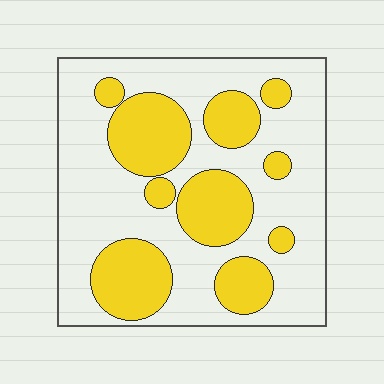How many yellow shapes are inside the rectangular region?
10.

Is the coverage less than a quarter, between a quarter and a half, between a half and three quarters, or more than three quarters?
Between a quarter and a half.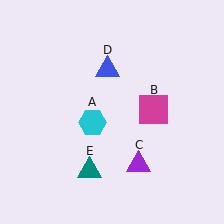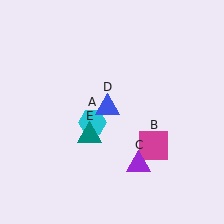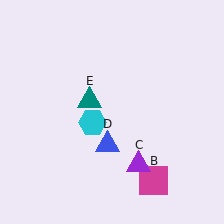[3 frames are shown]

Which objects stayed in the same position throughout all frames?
Cyan hexagon (object A) and purple triangle (object C) remained stationary.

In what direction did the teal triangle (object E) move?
The teal triangle (object E) moved up.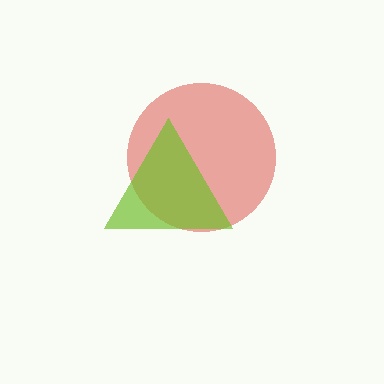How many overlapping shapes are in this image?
There are 2 overlapping shapes in the image.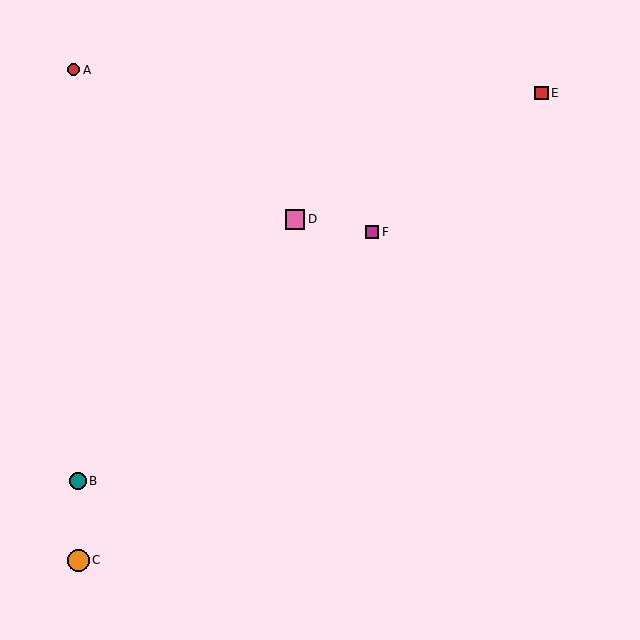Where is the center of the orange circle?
The center of the orange circle is at (78, 560).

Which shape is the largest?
The orange circle (labeled C) is the largest.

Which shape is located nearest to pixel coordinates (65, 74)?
The red circle (labeled A) at (74, 70) is nearest to that location.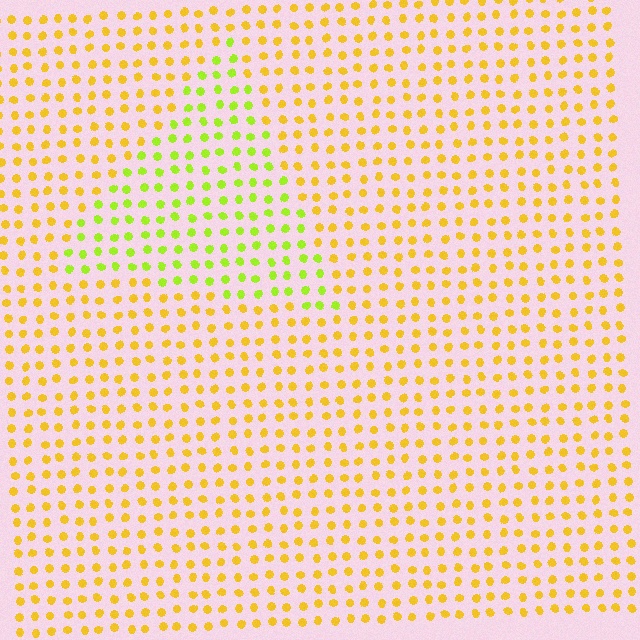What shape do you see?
I see a triangle.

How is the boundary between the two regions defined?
The boundary is defined purely by a slight shift in hue (about 38 degrees). Spacing, size, and orientation are identical on both sides.